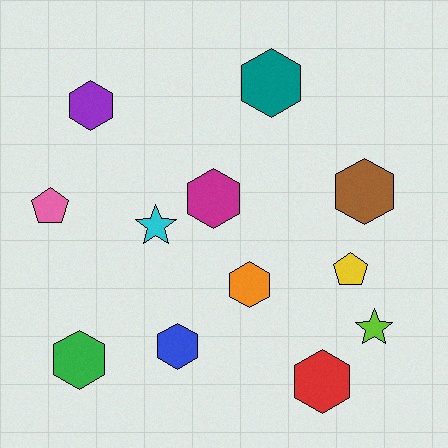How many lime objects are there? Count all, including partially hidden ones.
There is 1 lime object.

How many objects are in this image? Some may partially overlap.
There are 12 objects.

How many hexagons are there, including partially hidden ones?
There are 8 hexagons.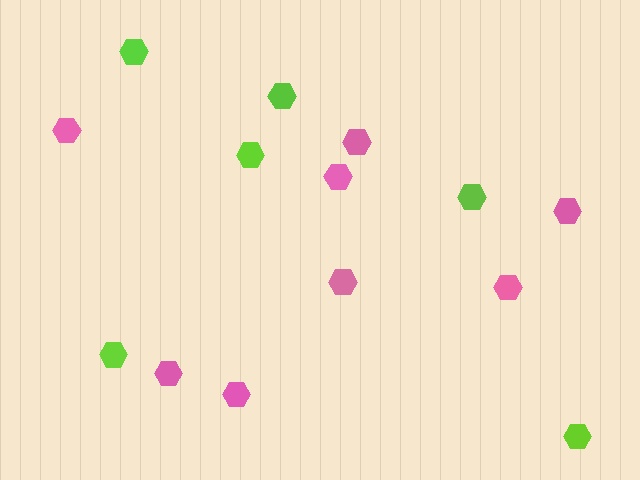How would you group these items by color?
There are 2 groups: one group of lime hexagons (6) and one group of pink hexagons (8).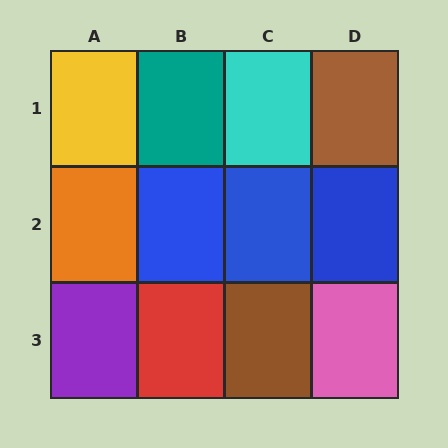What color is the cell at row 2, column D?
Blue.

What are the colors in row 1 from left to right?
Yellow, teal, cyan, brown.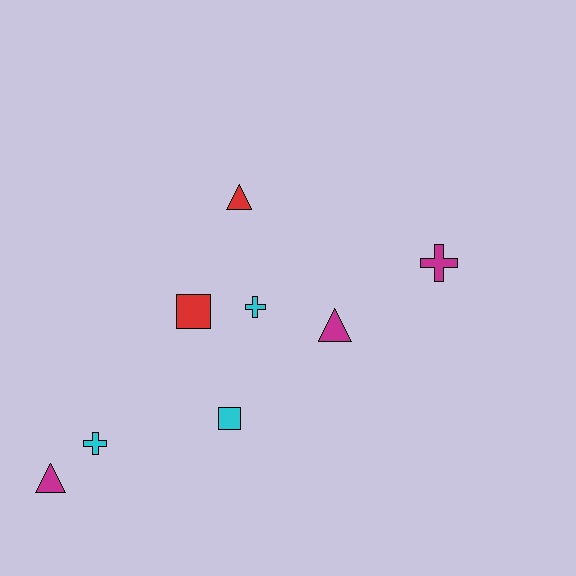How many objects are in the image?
There are 8 objects.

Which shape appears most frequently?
Cross, with 3 objects.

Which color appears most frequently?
Cyan, with 3 objects.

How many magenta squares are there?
There are no magenta squares.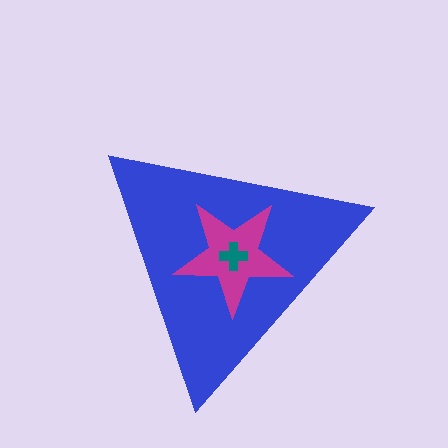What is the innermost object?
The teal cross.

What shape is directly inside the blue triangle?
The magenta star.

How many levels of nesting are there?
3.